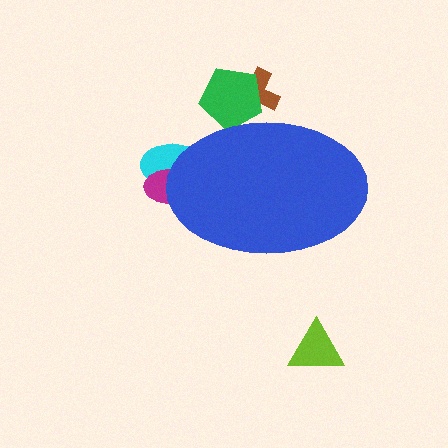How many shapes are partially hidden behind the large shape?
4 shapes are partially hidden.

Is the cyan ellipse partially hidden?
Yes, the cyan ellipse is partially hidden behind the blue ellipse.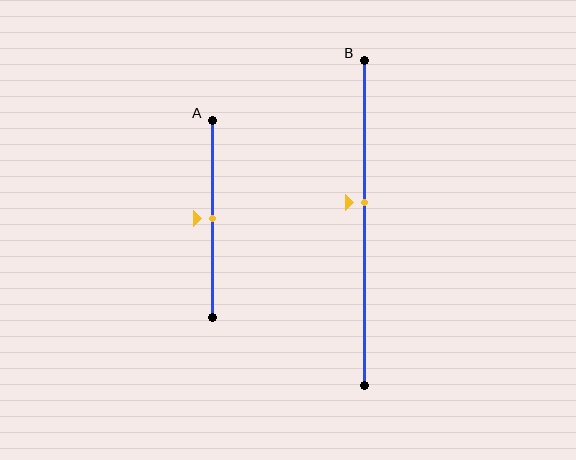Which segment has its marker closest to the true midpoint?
Segment A has its marker closest to the true midpoint.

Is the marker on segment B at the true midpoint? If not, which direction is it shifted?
No, the marker on segment B is shifted upward by about 6% of the segment length.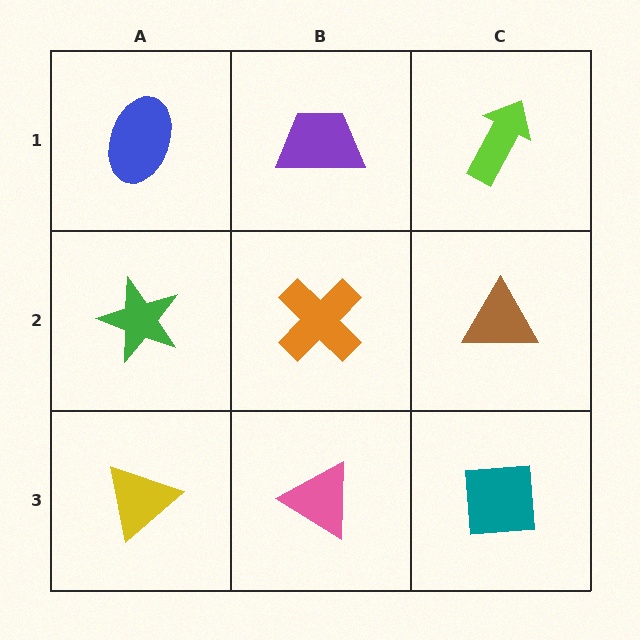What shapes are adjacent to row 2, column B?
A purple trapezoid (row 1, column B), a pink triangle (row 3, column B), a green star (row 2, column A), a brown triangle (row 2, column C).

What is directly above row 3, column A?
A green star.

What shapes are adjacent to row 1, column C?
A brown triangle (row 2, column C), a purple trapezoid (row 1, column B).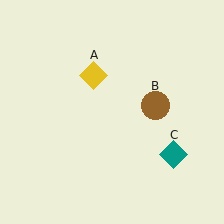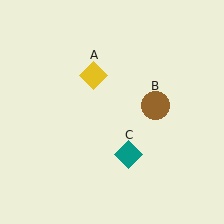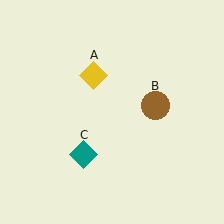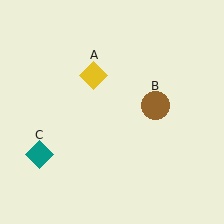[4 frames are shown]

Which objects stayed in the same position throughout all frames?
Yellow diamond (object A) and brown circle (object B) remained stationary.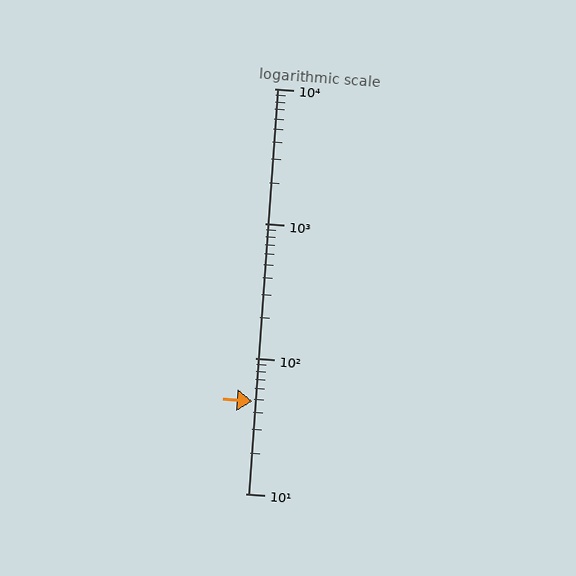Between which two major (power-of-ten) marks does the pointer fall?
The pointer is between 10 and 100.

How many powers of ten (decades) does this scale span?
The scale spans 3 decades, from 10 to 10000.